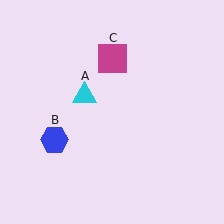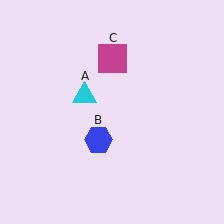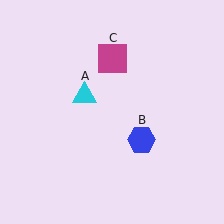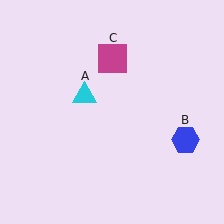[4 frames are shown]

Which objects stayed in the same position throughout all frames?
Cyan triangle (object A) and magenta square (object C) remained stationary.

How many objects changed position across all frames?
1 object changed position: blue hexagon (object B).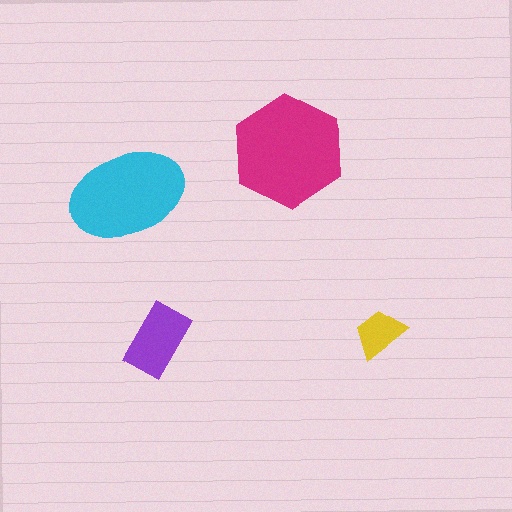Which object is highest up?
The magenta hexagon is topmost.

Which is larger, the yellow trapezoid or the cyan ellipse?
The cyan ellipse.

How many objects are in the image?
There are 4 objects in the image.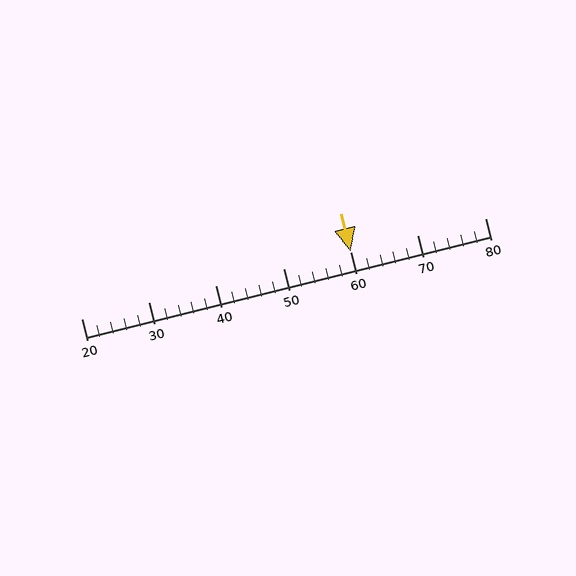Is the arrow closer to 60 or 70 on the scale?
The arrow is closer to 60.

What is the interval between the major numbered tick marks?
The major tick marks are spaced 10 units apart.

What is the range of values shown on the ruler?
The ruler shows values from 20 to 80.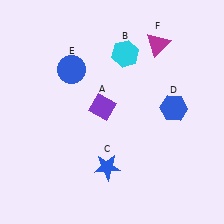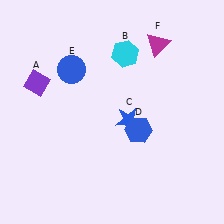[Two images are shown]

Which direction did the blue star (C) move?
The blue star (C) moved up.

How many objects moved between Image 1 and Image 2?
3 objects moved between the two images.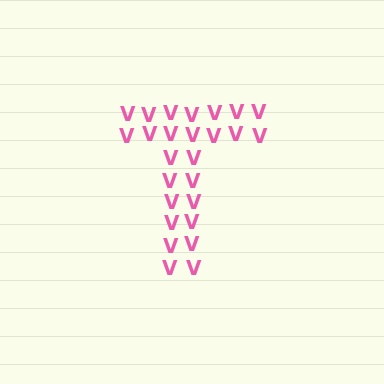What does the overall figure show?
The overall figure shows the letter T.